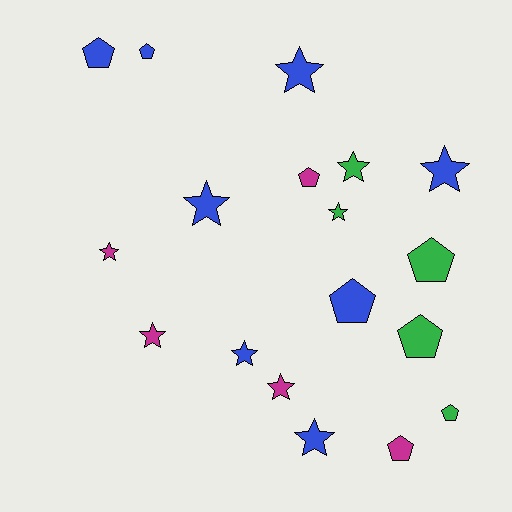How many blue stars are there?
There are 5 blue stars.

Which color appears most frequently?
Blue, with 8 objects.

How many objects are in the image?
There are 18 objects.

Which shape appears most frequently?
Star, with 10 objects.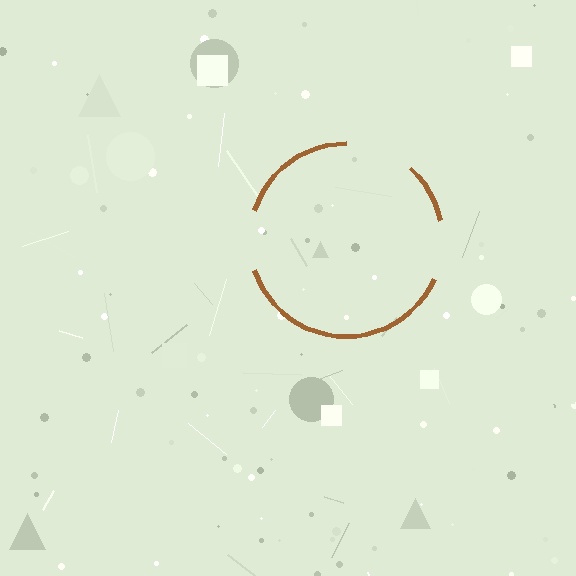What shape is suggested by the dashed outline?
The dashed outline suggests a circle.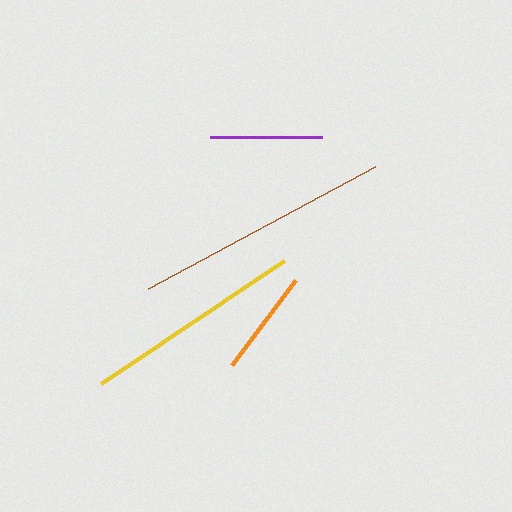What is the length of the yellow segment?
The yellow segment is approximately 221 pixels long.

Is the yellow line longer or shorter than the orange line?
The yellow line is longer than the orange line.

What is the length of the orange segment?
The orange segment is approximately 107 pixels long.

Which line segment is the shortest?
The orange line is the shortest at approximately 107 pixels.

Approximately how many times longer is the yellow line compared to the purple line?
The yellow line is approximately 2.0 times the length of the purple line.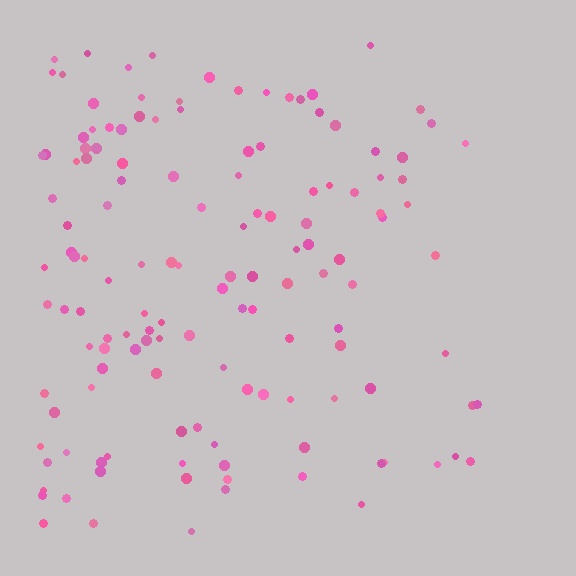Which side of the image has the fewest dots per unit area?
The right.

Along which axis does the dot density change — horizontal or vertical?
Horizontal.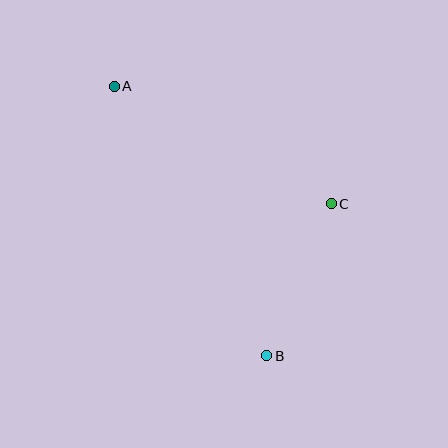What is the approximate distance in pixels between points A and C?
The distance between A and C is approximately 247 pixels.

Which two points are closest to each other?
Points B and C are closest to each other.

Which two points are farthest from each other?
Points A and B are farthest from each other.